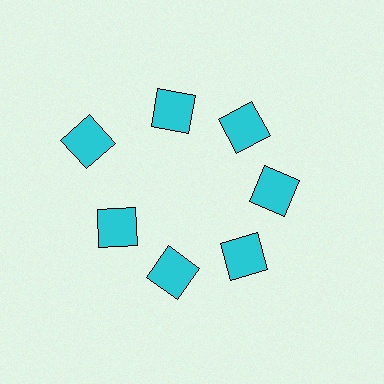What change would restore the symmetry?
The symmetry would be restored by moving it inward, back onto the ring so that all 7 squares sit at equal angles and equal distance from the center.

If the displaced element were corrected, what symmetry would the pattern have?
It would have 7-fold rotational symmetry — the pattern would map onto itself every 51 degrees.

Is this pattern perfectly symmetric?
No. The 7 cyan squares are arranged in a ring, but one element near the 10 o'clock position is pushed outward from the center, breaking the 7-fold rotational symmetry.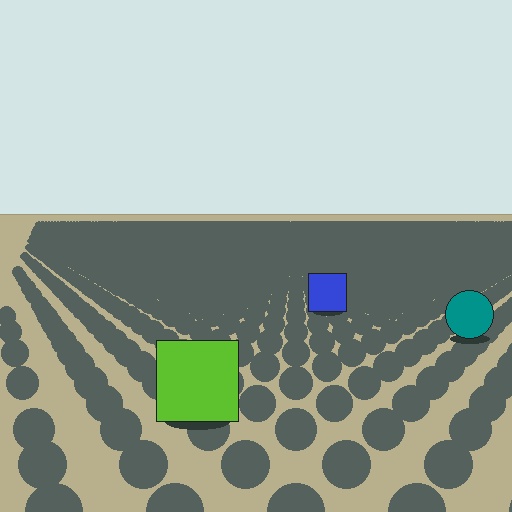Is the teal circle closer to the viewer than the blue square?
Yes. The teal circle is closer — you can tell from the texture gradient: the ground texture is coarser near it.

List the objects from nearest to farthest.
From nearest to farthest: the lime square, the teal circle, the blue square.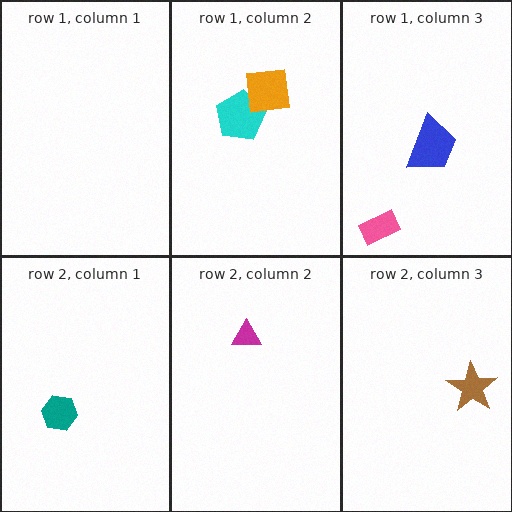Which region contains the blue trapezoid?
The row 1, column 3 region.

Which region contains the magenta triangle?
The row 2, column 2 region.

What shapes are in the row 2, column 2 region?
The magenta triangle.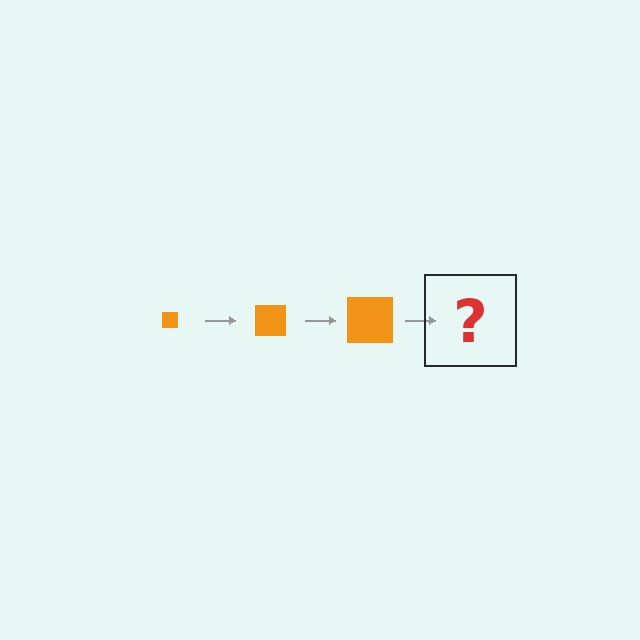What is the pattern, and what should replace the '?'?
The pattern is that the square gets progressively larger each step. The '?' should be an orange square, larger than the previous one.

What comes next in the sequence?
The next element should be an orange square, larger than the previous one.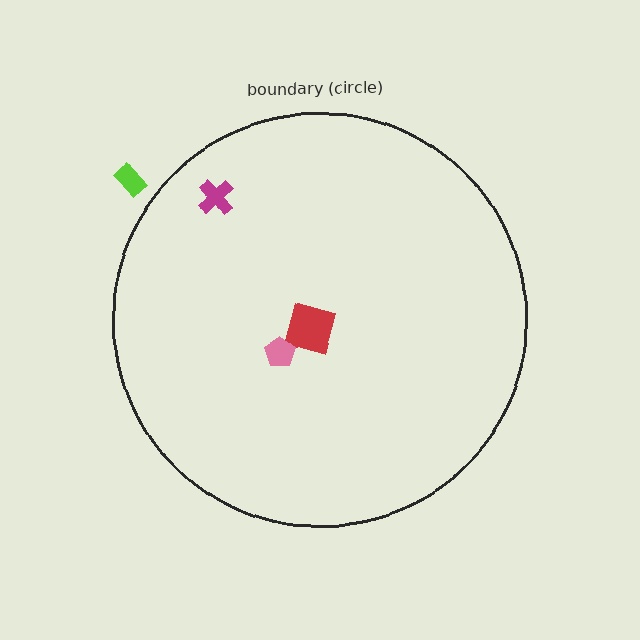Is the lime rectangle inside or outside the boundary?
Outside.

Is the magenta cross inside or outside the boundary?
Inside.